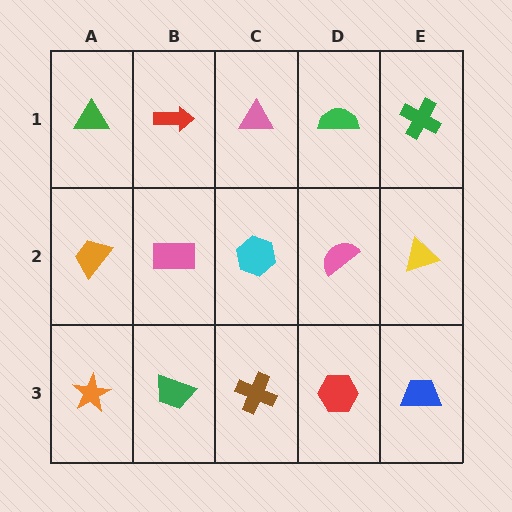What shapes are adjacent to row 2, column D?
A green semicircle (row 1, column D), a red hexagon (row 3, column D), a cyan hexagon (row 2, column C), a yellow triangle (row 2, column E).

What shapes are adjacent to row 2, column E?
A green cross (row 1, column E), a blue trapezoid (row 3, column E), a pink semicircle (row 2, column D).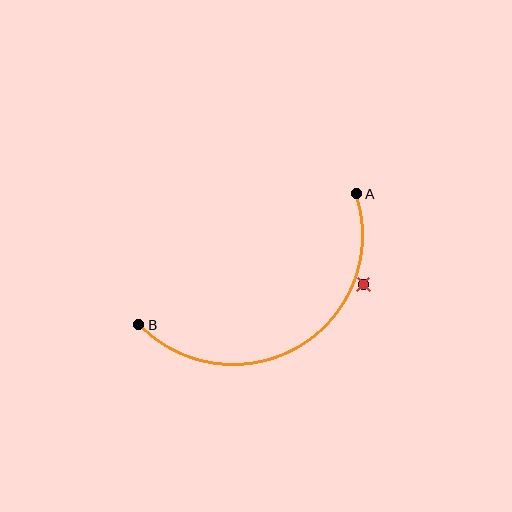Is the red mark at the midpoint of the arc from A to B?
No — the red mark does not lie on the arc at all. It sits slightly outside the curve.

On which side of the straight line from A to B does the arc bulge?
The arc bulges below the straight line connecting A and B.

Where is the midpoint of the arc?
The arc midpoint is the point on the curve farthest from the straight line joining A and B. It sits below that line.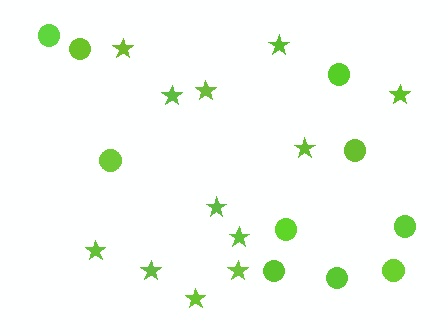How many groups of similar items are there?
There are 2 groups: one group of stars (12) and one group of circles (10).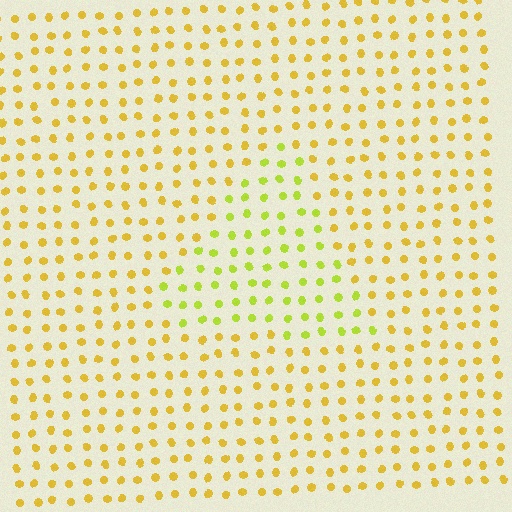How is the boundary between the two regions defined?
The boundary is defined purely by a slight shift in hue (about 30 degrees). Spacing, size, and orientation are identical on both sides.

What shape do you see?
I see a triangle.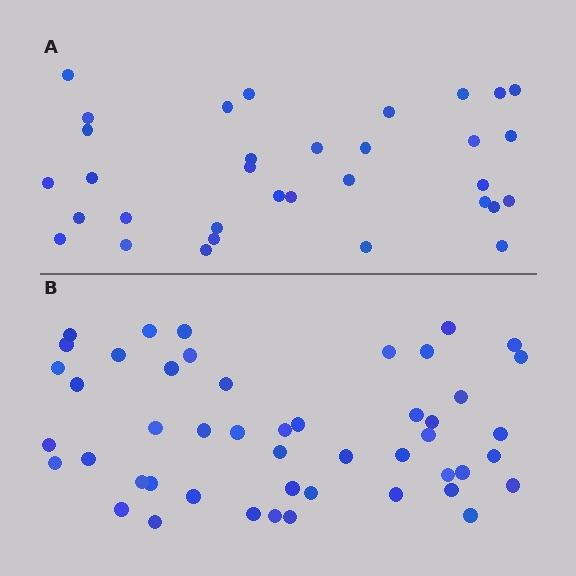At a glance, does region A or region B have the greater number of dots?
Region B (the bottom region) has more dots.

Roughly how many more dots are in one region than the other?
Region B has approximately 15 more dots than region A.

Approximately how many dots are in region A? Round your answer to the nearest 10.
About 30 dots. (The exact count is 33, which rounds to 30.)